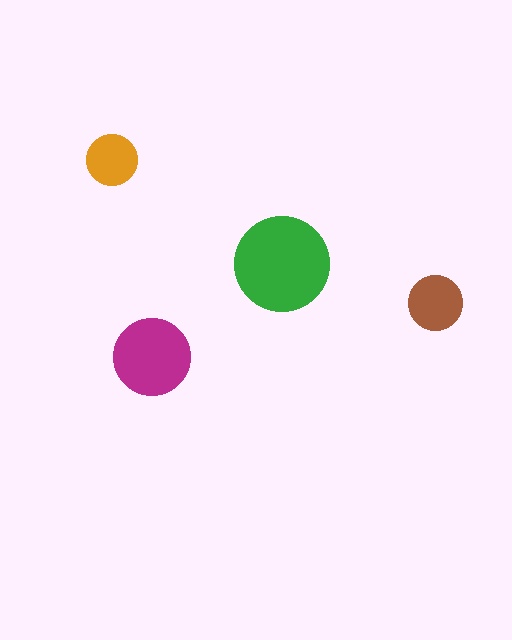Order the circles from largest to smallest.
the green one, the magenta one, the brown one, the orange one.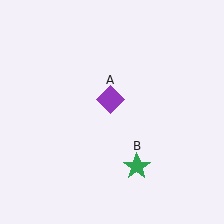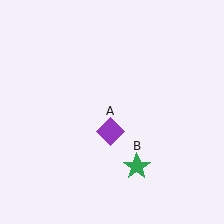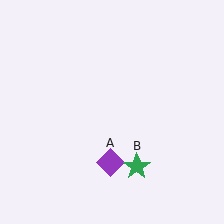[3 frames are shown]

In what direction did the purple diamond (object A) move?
The purple diamond (object A) moved down.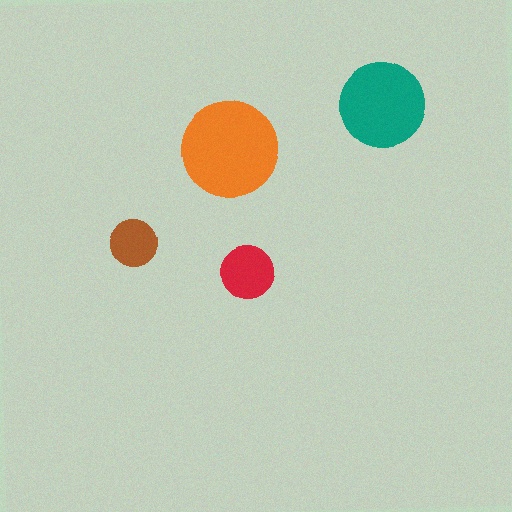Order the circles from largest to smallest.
the orange one, the teal one, the red one, the brown one.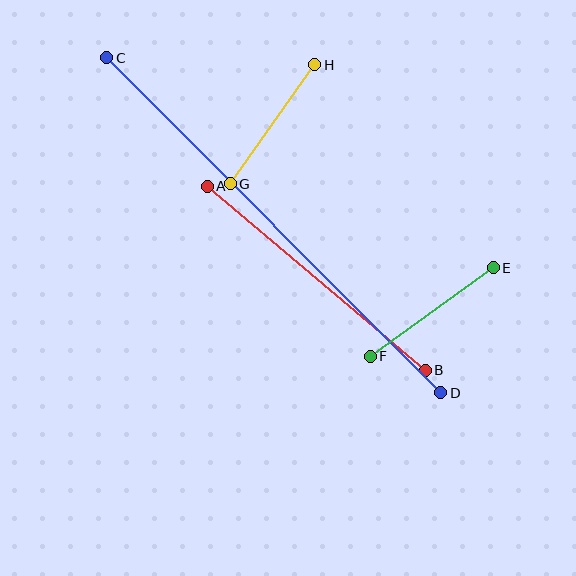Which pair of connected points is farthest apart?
Points C and D are farthest apart.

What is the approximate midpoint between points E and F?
The midpoint is at approximately (432, 312) pixels.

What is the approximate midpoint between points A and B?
The midpoint is at approximately (316, 278) pixels.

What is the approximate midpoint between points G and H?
The midpoint is at approximately (272, 124) pixels.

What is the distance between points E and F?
The distance is approximately 151 pixels.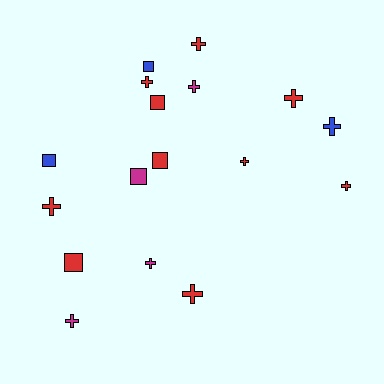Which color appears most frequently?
Red, with 10 objects.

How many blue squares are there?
There are 2 blue squares.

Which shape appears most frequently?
Cross, with 11 objects.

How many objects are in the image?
There are 17 objects.